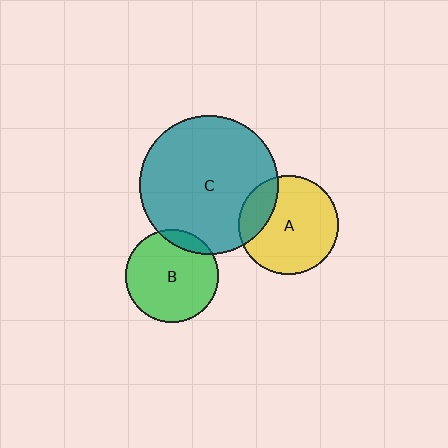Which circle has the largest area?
Circle C (teal).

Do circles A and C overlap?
Yes.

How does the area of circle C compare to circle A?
Approximately 1.9 times.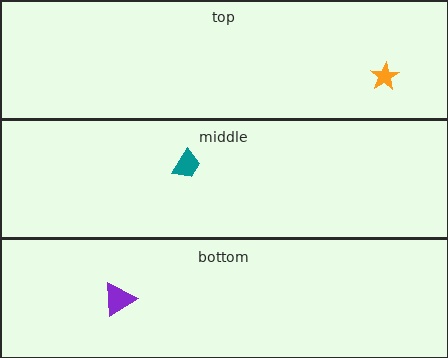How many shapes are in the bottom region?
1.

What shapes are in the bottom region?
The purple triangle.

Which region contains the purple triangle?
The bottom region.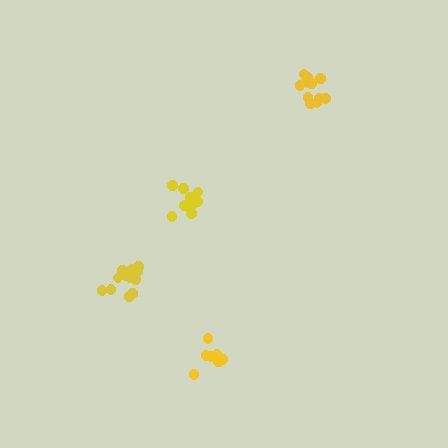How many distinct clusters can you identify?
There are 4 distinct clusters.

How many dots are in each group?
Group 1: 14 dots, Group 2: 9 dots, Group 3: 9 dots, Group 4: 13 dots (45 total).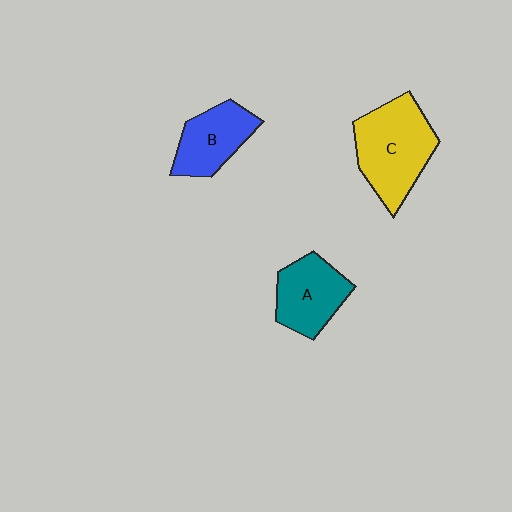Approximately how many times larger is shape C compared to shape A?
Approximately 1.4 times.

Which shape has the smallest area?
Shape B (blue).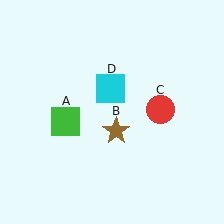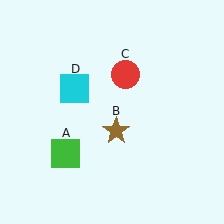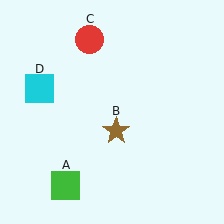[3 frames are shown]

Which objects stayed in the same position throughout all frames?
Brown star (object B) remained stationary.